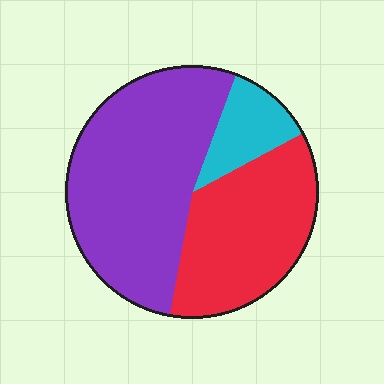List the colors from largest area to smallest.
From largest to smallest: purple, red, cyan.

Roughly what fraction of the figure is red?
Red covers roughly 35% of the figure.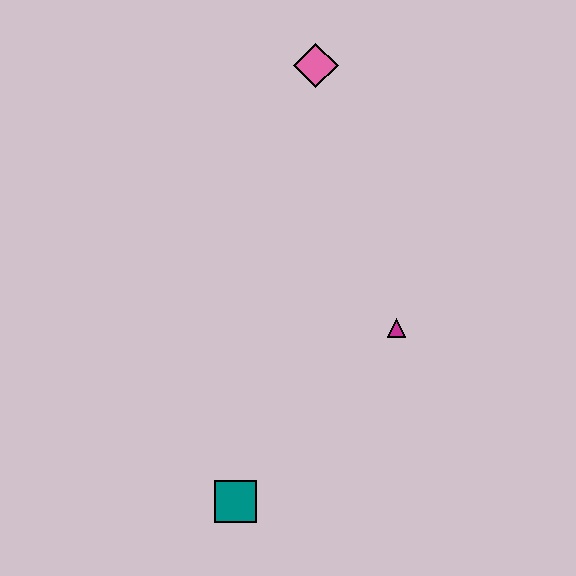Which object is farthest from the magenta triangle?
The pink diamond is farthest from the magenta triangle.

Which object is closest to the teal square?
The magenta triangle is closest to the teal square.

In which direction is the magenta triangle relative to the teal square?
The magenta triangle is above the teal square.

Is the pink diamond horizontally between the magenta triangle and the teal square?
Yes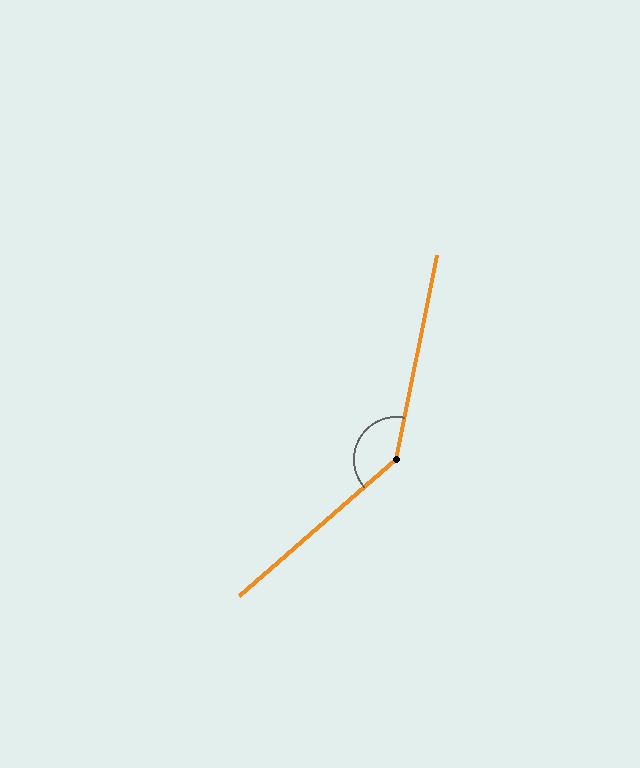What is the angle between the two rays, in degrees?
Approximately 142 degrees.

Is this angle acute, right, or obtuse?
It is obtuse.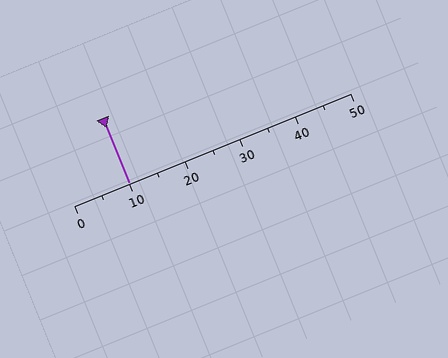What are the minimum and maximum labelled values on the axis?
The axis runs from 0 to 50.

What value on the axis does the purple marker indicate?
The marker indicates approximately 10.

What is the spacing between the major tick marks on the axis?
The major ticks are spaced 10 apart.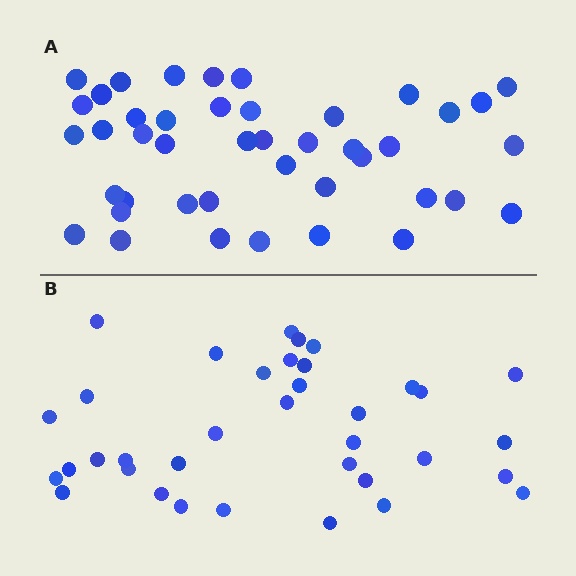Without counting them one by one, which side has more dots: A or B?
Region A (the top region) has more dots.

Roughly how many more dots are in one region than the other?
Region A has roughly 8 or so more dots than region B.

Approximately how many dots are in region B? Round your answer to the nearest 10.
About 40 dots. (The exact count is 36, which rounds to 40.)